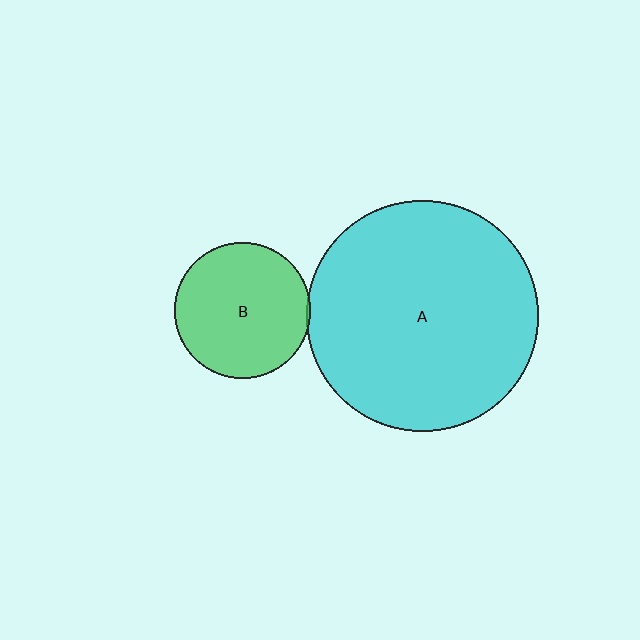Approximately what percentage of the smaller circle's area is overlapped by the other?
Approximately 5%.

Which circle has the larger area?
Circle A (cyan).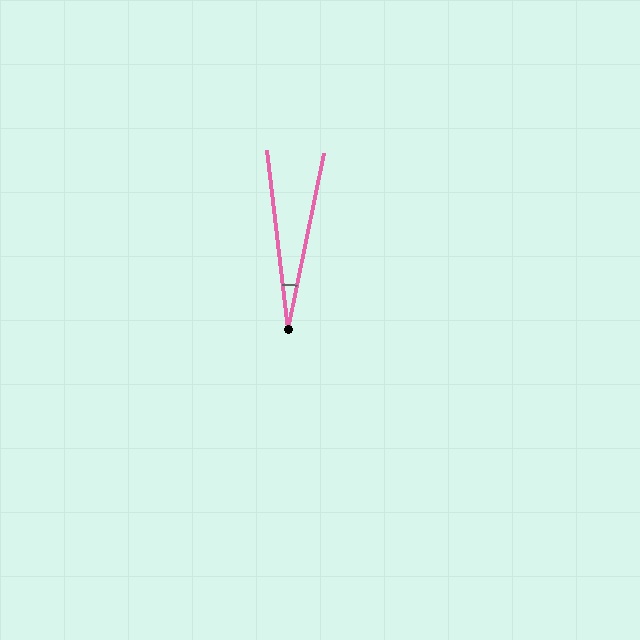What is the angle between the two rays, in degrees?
Approximately 18 degrees.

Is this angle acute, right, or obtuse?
It is acute.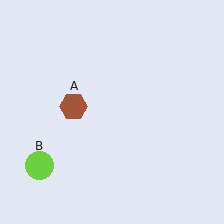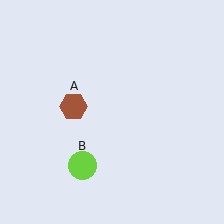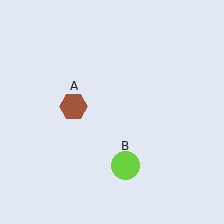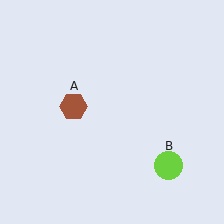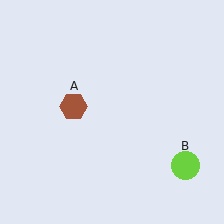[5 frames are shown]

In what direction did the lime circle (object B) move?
The lime circle (object B) moved right.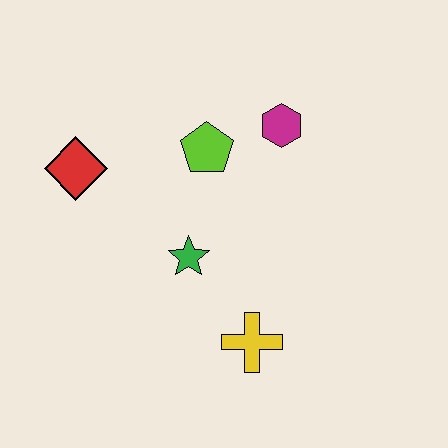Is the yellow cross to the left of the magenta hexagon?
Yes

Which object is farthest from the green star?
The magenta hexagon is farthest from the green star.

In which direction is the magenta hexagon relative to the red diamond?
The magenta hexagon is to the right of the red diamond.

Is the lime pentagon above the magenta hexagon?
No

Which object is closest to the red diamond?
The lime pentagon is closest to the red diamond.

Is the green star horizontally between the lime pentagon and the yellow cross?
No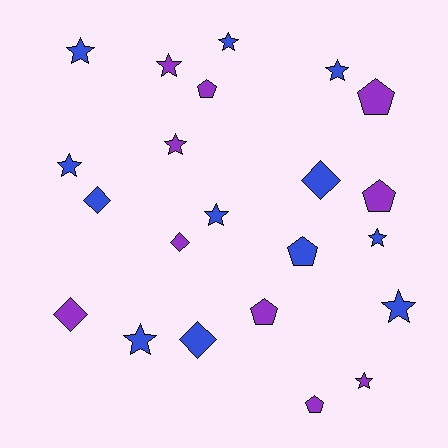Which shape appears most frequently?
Star, with 11 objects.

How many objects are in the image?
There are 22 objects.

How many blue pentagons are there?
There is 1 blue pentagon.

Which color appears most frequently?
Blue, with 12 objects.